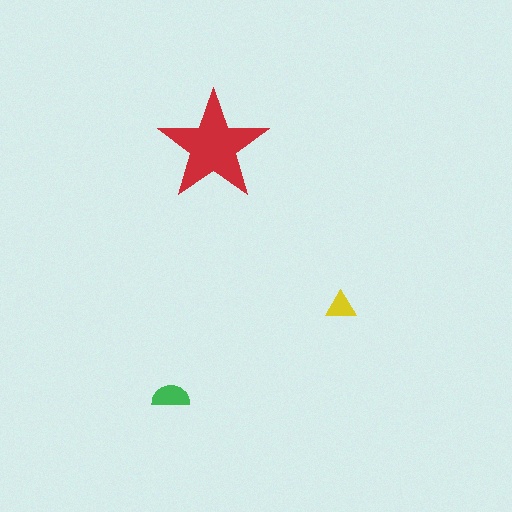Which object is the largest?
The red star.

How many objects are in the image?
There are 3 objects in the image.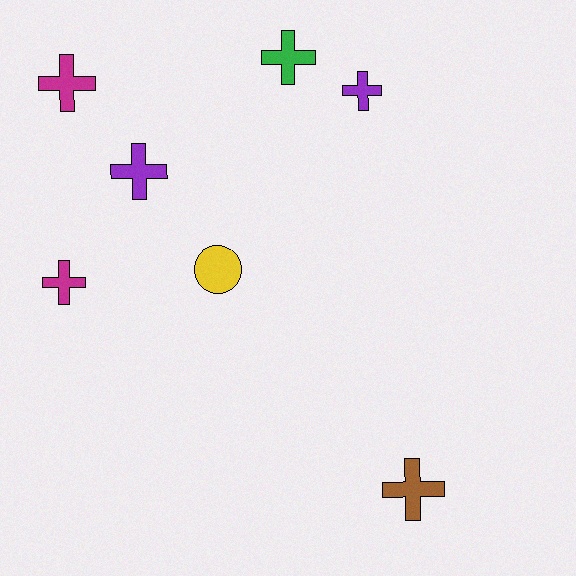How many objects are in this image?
There are 7 objects.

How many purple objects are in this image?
There are 2 purple objects.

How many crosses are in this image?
There are 6 crosses.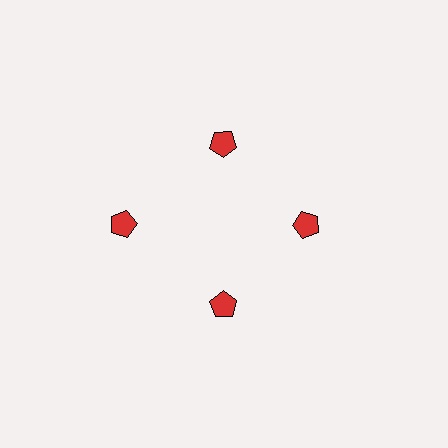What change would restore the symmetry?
The symmetry would be restored by moving it inward, back onto the ring so that all 4 pentagons sit at equal angles and equal distance from the center.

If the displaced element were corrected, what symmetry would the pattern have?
It would have 4-fold rotational symmetry — the pattern would map onto itself every 90 degrees.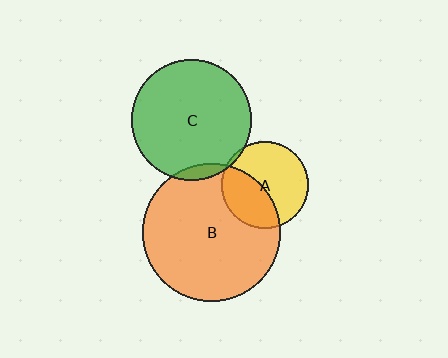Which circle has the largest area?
Circle B (orange).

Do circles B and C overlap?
Yes.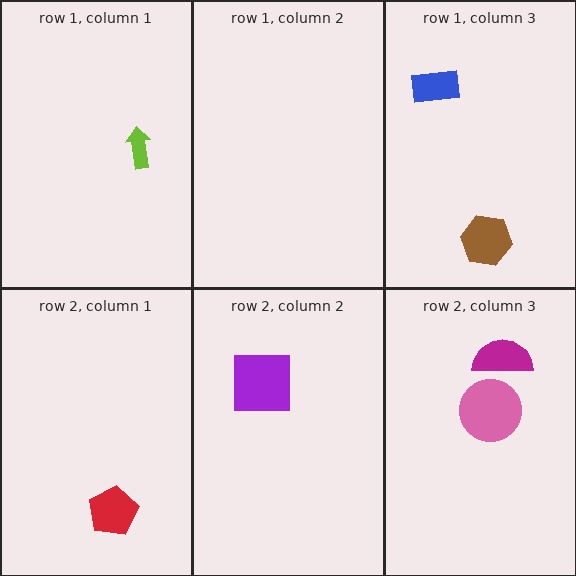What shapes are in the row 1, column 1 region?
The lime arrow.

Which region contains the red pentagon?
The row 2, column 1 region.